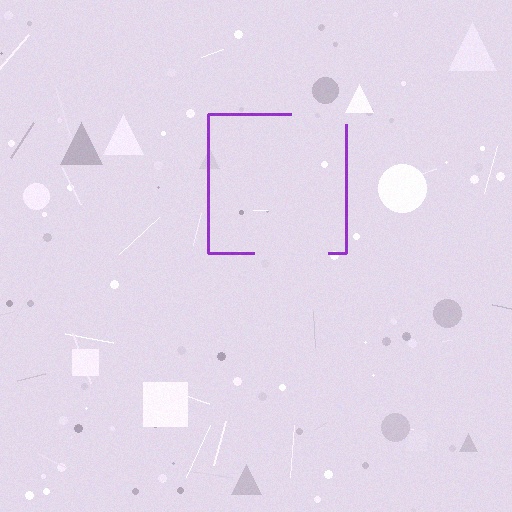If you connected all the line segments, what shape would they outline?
They would outline a square.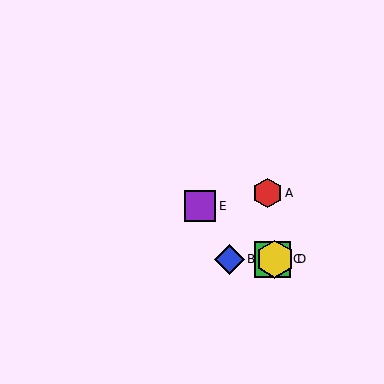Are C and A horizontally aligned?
No, C is at y≈259 and A is at y≈193.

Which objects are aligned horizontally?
Objects B, C, D are aligned horizontally.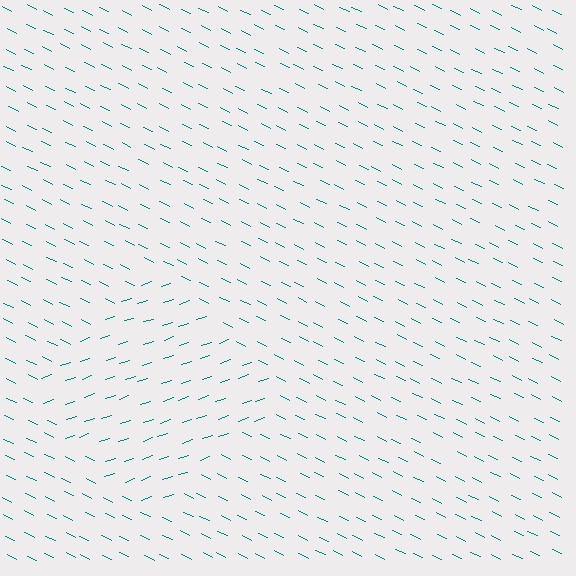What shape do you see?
I see a diamond.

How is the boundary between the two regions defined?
The boundary is defined purely by a change in line orientation (approximately 45 degrees difference). All lines are the same color and thickness.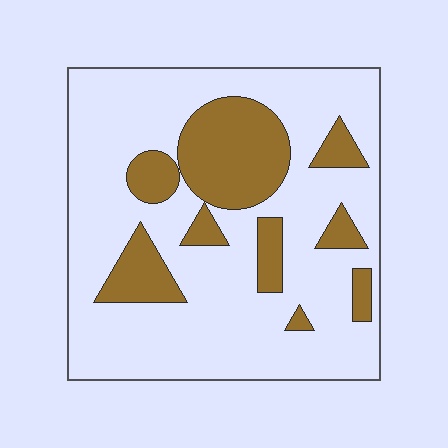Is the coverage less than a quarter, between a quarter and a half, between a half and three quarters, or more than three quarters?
Less than a quarter.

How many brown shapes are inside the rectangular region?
9.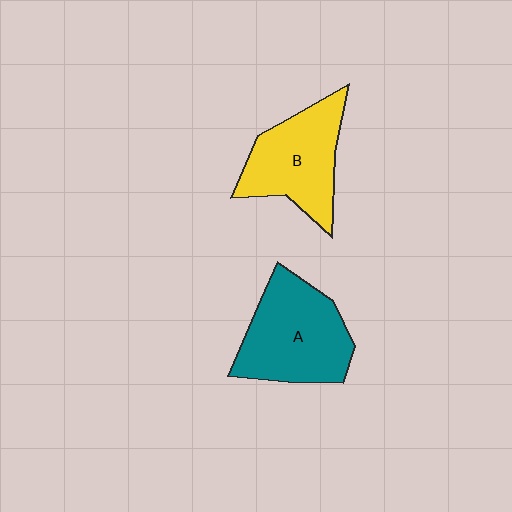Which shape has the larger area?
Shape A (teal).